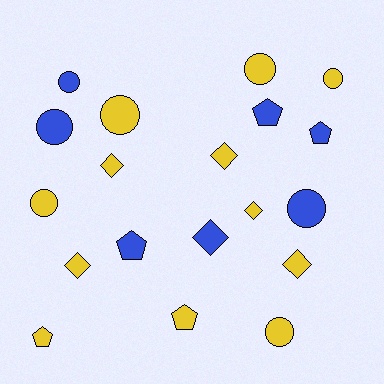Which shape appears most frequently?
Circle, with 8 objects.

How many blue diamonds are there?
There is 1 blue diamond.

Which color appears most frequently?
Yellow, with 12 objects.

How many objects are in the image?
There are 19 objects.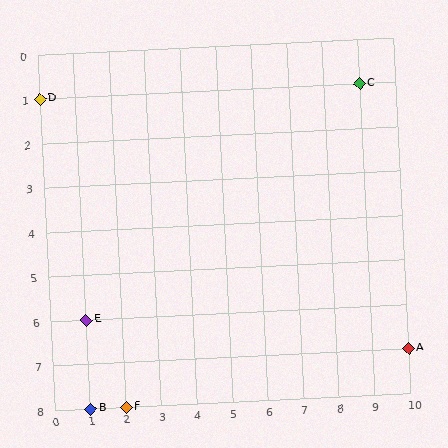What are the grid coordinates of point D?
Point D is at grid coordinates (0, 1).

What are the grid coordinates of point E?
Point E is at grid coordinates (1, 6).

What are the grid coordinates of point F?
Point F is at grid coordinates (2, 8).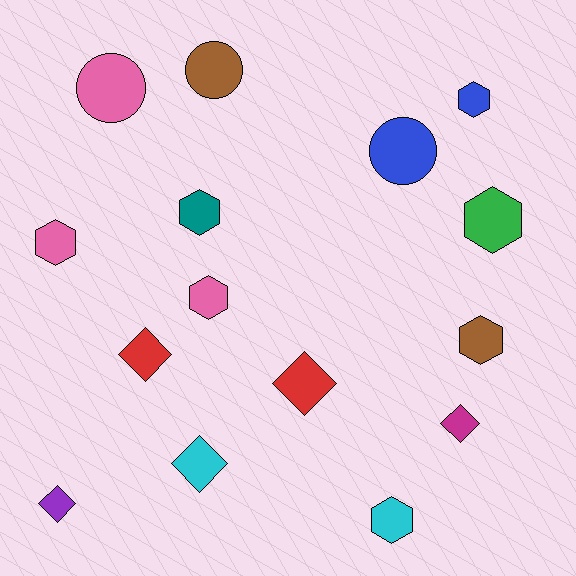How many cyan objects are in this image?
There are 2 cyan objects.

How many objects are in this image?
There are 15 objects.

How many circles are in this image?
There are 3 circles.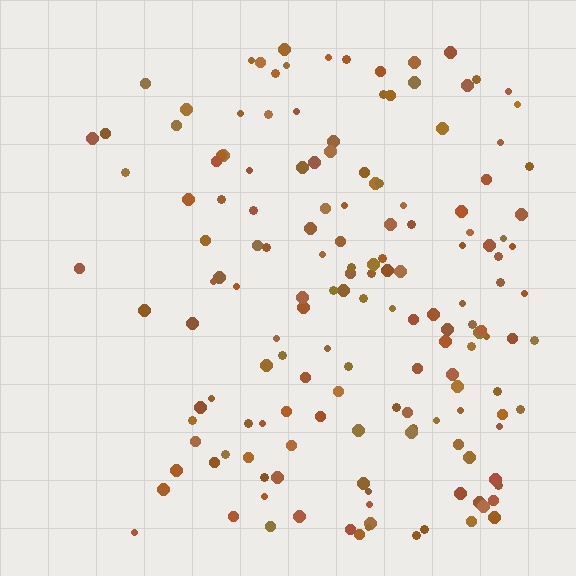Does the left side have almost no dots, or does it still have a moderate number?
Still a moderate number, just noticeably fewer than the right.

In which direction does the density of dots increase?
From left to right, with the right side densest.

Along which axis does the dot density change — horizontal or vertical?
Horizontal.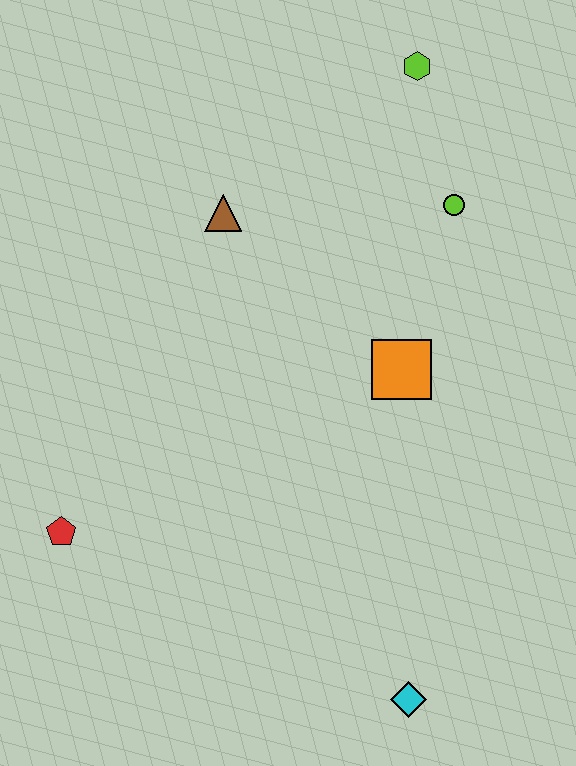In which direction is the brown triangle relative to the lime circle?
The brown triangle is to the left of the lime circle.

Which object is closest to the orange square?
The lime circle is closest to the orange square.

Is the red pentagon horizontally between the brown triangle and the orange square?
No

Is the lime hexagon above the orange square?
Yes